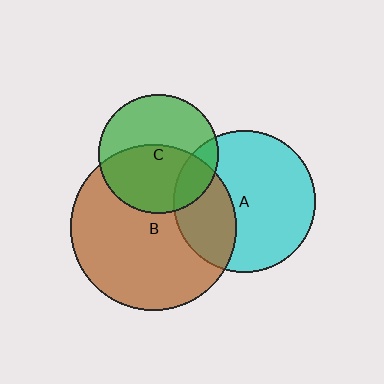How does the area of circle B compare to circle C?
Approximately 1.9 times.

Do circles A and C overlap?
Yes.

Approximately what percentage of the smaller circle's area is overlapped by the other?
Approximately 15%.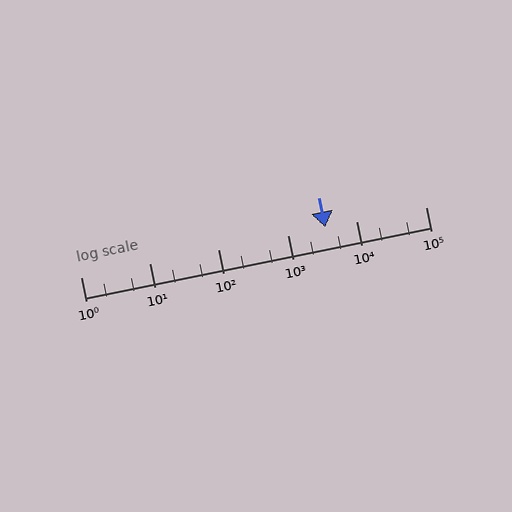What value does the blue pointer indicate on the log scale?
The pointer indicates approximately 3500.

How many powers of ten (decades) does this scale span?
The scale spans 5 decades, from 1 to 100000.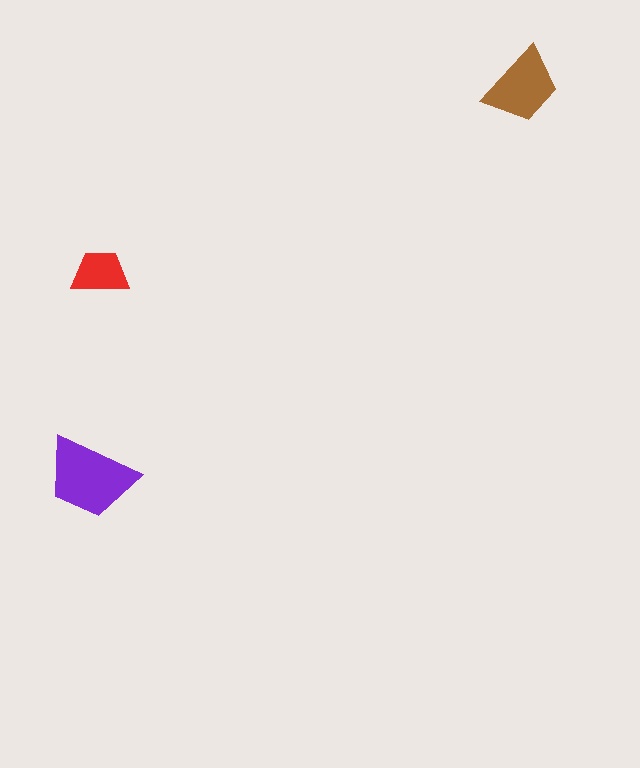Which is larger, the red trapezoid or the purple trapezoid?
The purple one.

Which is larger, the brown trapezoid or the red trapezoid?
The brown one.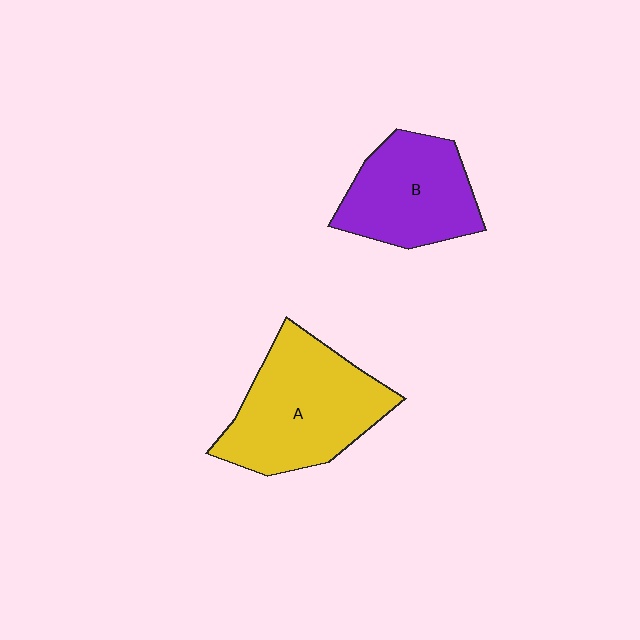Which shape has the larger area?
Shape A (yellow).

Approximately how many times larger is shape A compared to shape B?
Approximately 1.3 times.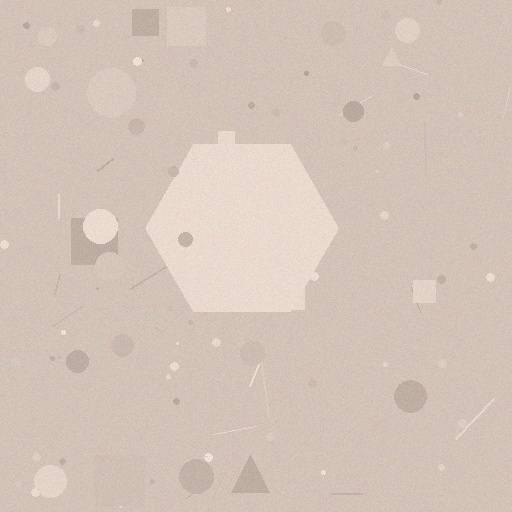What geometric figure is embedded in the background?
A hexagon is embedded in the background.